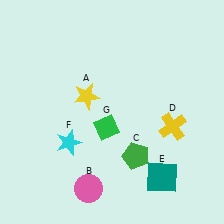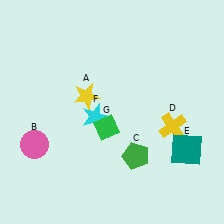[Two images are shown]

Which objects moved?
The objects that moved are: the pink circle (B), the teal square (E), the cyan star (F).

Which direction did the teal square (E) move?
The teal square (E) moved up.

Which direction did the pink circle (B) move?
The pink circle (B) moved left.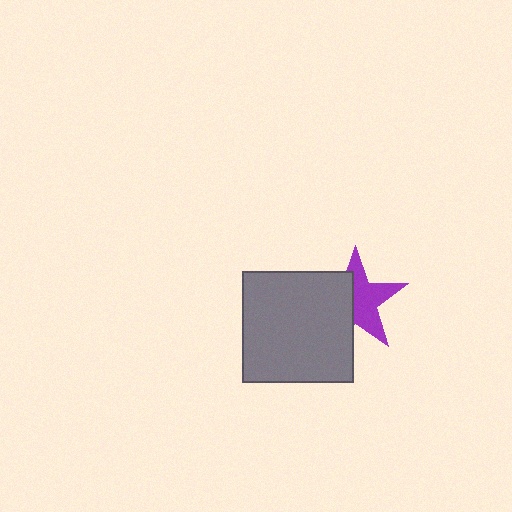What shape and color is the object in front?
The object in front is a gray square.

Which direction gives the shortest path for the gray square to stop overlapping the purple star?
Moving left gives the shortest separation.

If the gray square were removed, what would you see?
You would see the complete purple star.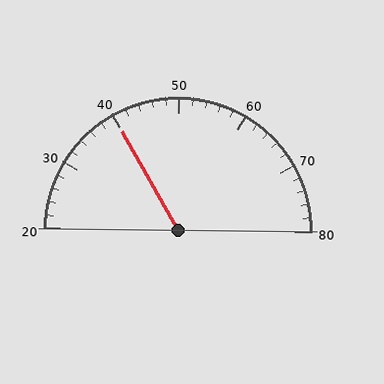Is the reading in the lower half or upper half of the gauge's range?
The reading is in the lower half of the range (20 to 80).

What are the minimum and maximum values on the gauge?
The gauge ranges from 20 to 80.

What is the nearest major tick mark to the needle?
The nearest major tick mark is 40.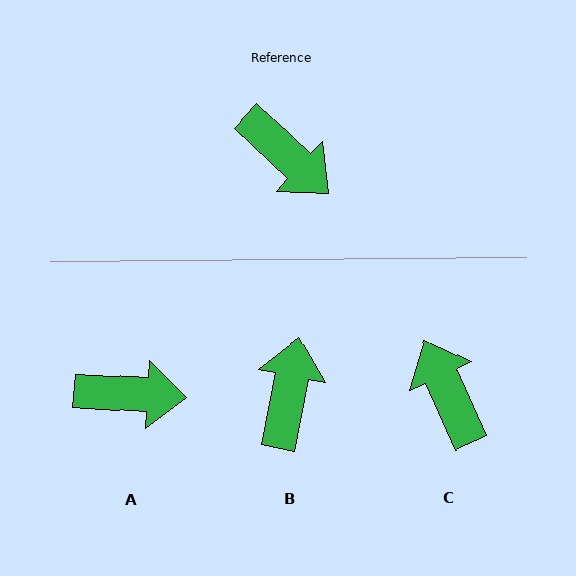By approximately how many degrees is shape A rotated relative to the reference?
Approximately 39 degrees counter-clockwise.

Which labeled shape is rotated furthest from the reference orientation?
C, about 158 degrees away.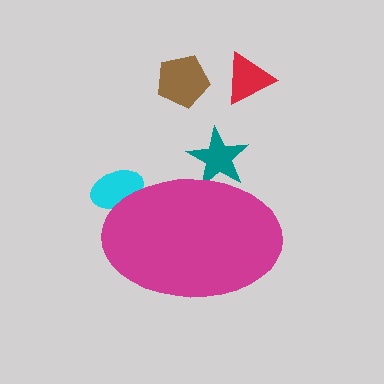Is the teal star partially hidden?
Yes, the teal star is partially hidden behind the magenta ellipse.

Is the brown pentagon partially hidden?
No, the brown pentagon is fully visible.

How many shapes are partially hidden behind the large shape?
2 shapes are partially hidden.